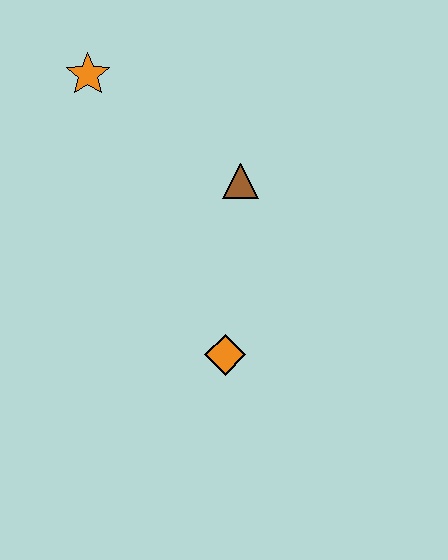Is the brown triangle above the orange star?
No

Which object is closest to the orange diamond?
The brown triangle is closest to the orange diamond.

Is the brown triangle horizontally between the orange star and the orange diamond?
No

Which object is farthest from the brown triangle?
The orange star is farthest from the brown triangle.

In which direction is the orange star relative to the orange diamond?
The orange star is above the orange diamond.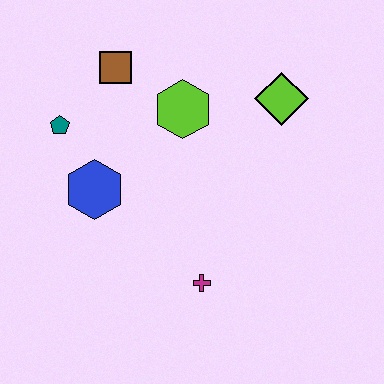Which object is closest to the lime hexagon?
The brown square is closest to the lime hexagon.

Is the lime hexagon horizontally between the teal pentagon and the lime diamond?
Yes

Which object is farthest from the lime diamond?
The teal pentagon is farthest from the lime diamond.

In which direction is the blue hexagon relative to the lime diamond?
The blue hexagon is to the left of the lime diamond.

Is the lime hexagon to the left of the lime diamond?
Yes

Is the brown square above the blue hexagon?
Yes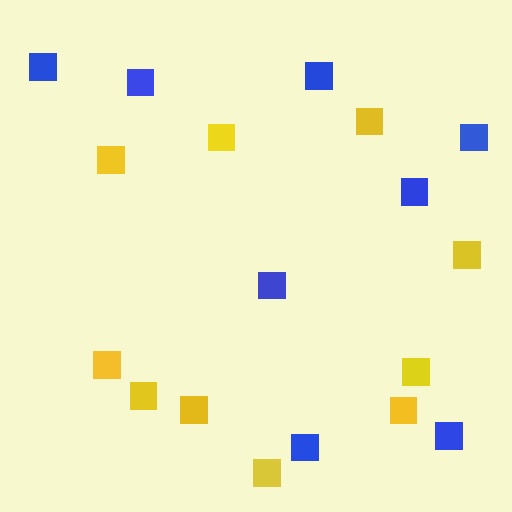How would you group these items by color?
There are 2 groups: one group of yellow squares (10) and one group of blue squares (8).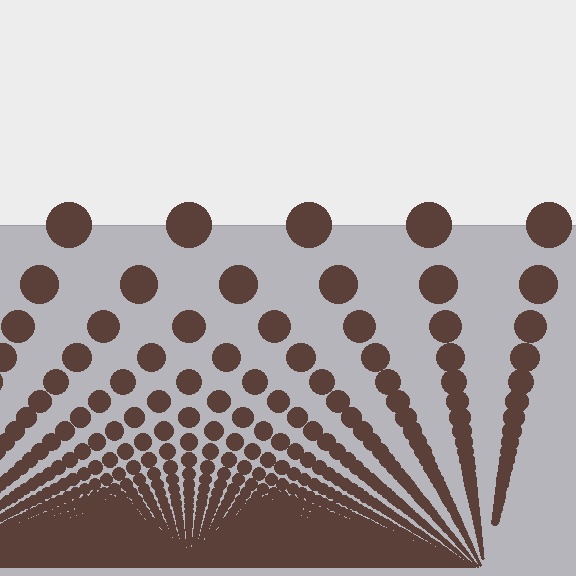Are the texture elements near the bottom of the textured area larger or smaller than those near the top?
Smaller. The gradient is inverted — elements near the bottom are smaller and denser.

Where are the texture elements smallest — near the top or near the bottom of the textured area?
Near the bottom.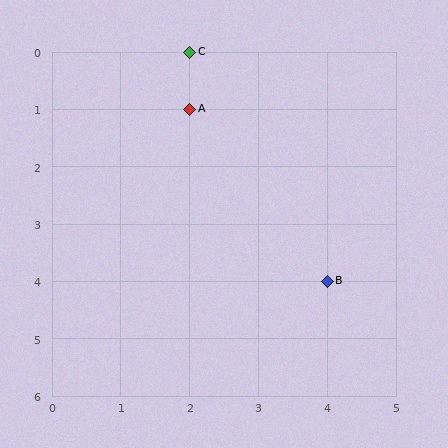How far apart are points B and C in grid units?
Points B and C are 2 columns and 4 rows apart (about 4.5 grid units diagonally).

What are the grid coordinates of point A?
Point A is at grid coordinates (2, 1).